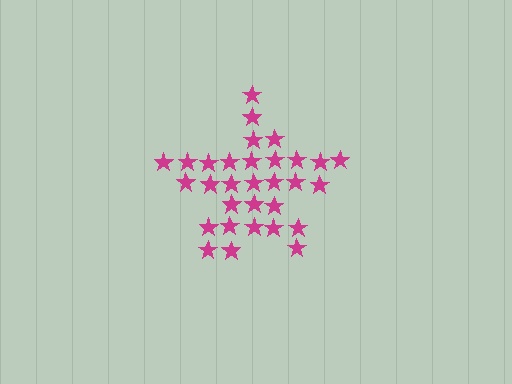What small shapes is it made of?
It is made of small stars.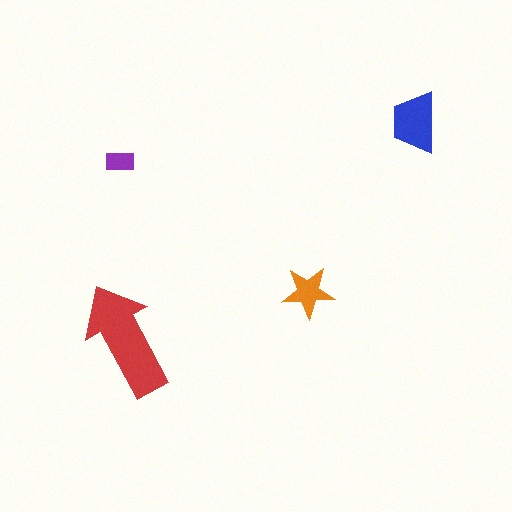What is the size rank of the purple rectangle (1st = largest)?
4th.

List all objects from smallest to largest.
The purple rectangle, the orange star, the blue trapezoid, the red arrow.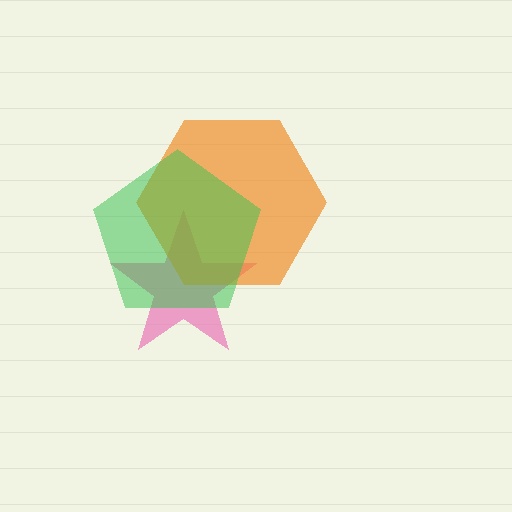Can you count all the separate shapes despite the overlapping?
Yes, there are 3 separate shapes.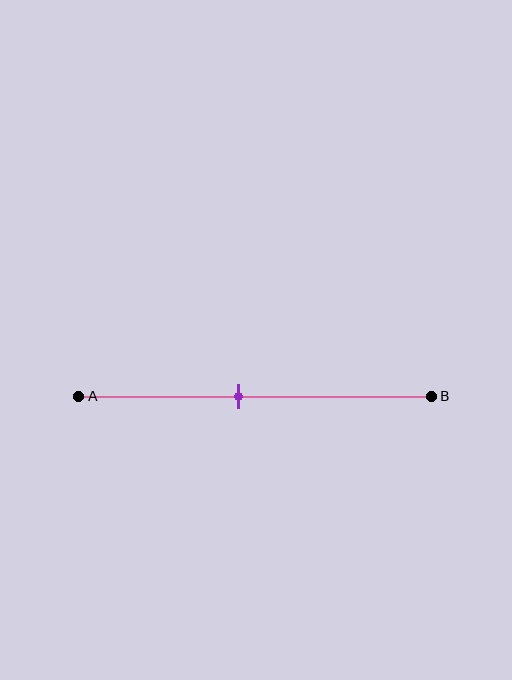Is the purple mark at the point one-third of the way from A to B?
No, the mark is at about 45% from A, not at the 33% one-third point.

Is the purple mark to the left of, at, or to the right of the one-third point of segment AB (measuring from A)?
The purple mark is to the right of the one-third point of segment AB.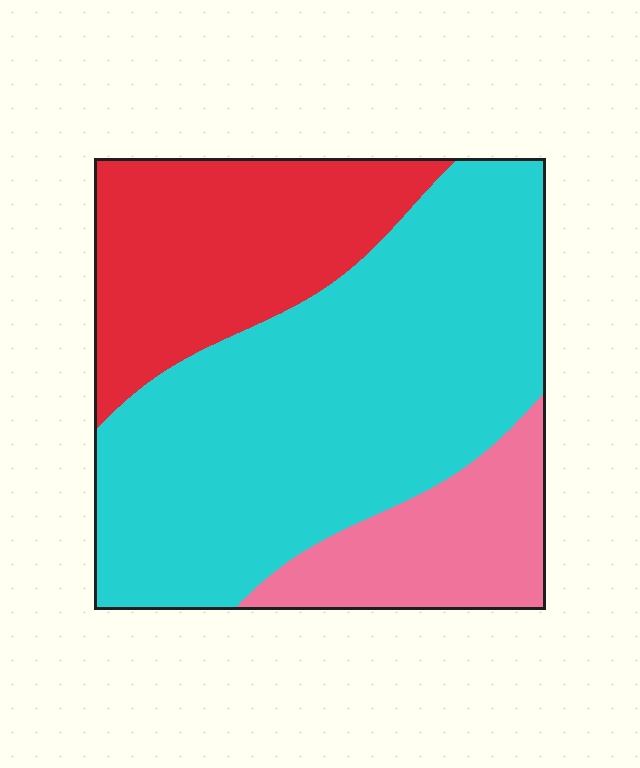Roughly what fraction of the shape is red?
Red covers around 25% of the shape.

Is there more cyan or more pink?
Cyan.